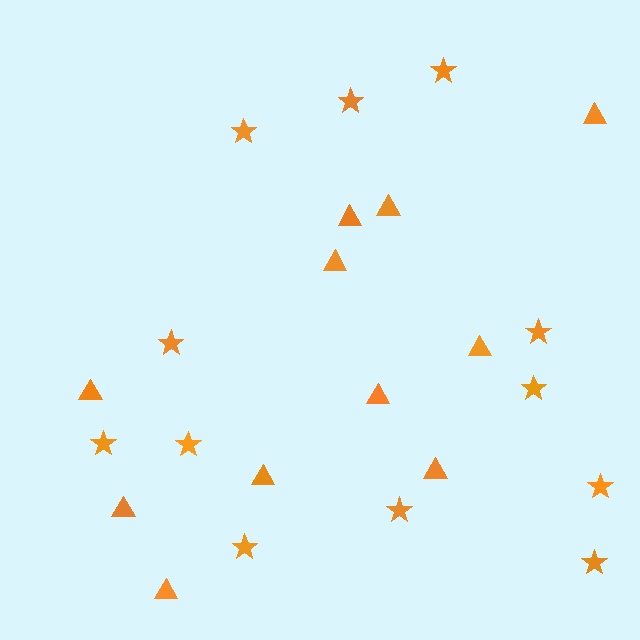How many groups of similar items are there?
There are 2 groups: one group of stars (12) and one group of triangles (11).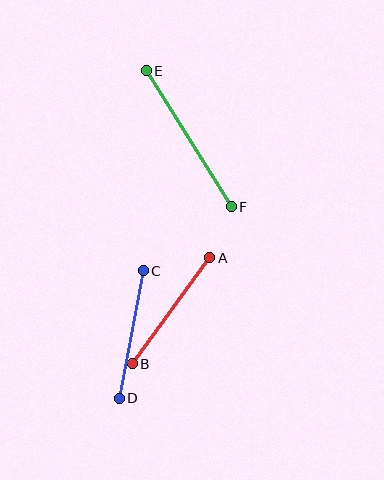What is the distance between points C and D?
The distance is approximately 130 pixels.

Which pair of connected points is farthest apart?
Points E and F are farthest apart.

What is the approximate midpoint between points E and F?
The midpoint is at approximately (189, 139) pixels.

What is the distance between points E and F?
The distance is approximately 160 pixels.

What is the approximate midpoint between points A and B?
The midpoint is at approximately (171, 311) pixels.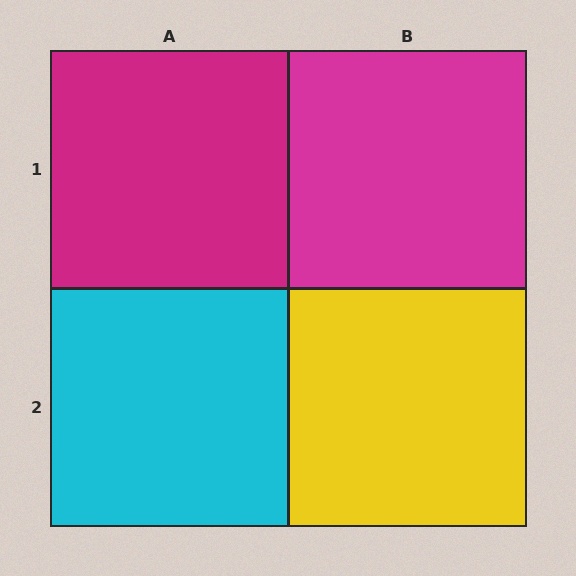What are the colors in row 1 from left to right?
Magenta, magenta.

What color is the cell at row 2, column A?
Cyan.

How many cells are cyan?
1 cell is cyan.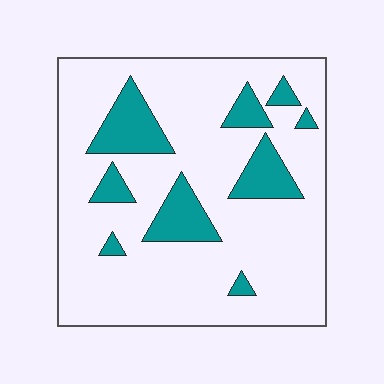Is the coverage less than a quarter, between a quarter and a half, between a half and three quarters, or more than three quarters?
Less than a quarter.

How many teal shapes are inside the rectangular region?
9.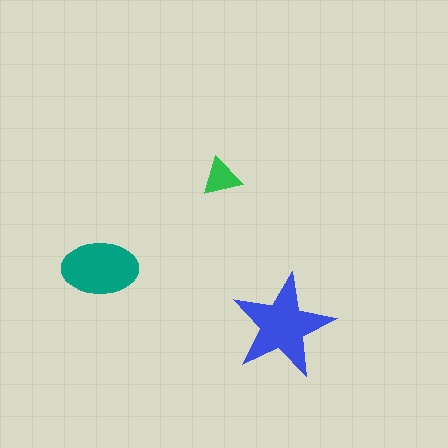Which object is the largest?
The blue star.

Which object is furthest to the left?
The teal ellipse is leftmost.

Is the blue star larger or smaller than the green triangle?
Larger.